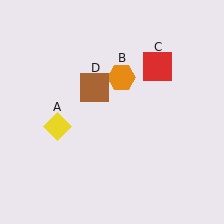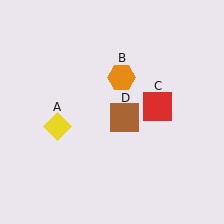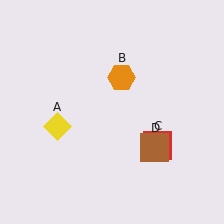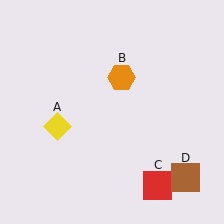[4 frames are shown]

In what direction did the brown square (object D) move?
The brown square (object D) moved down and to the right.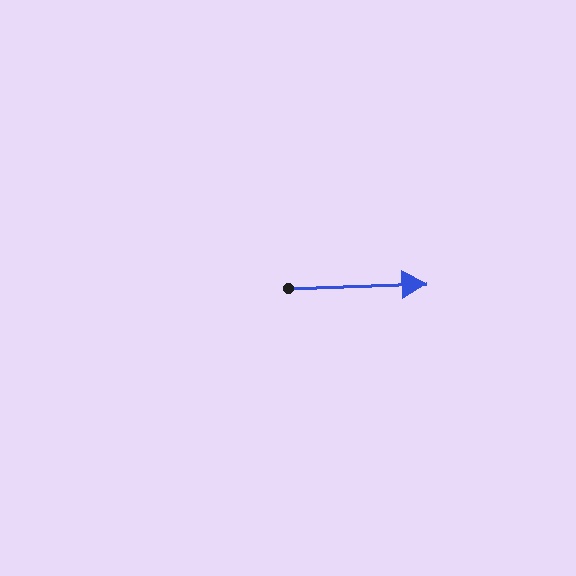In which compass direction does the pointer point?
East.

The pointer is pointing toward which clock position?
Roughly 3 o'clock.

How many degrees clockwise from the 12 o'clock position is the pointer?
Approximately 88 degrees.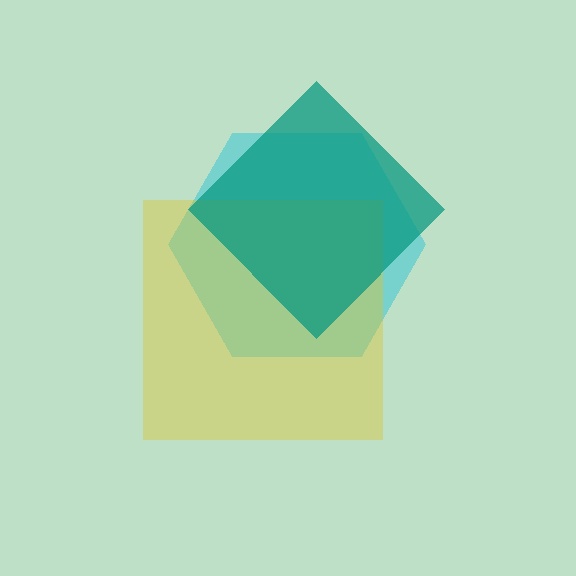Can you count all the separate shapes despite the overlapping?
Yes, there are 3 separate shapes.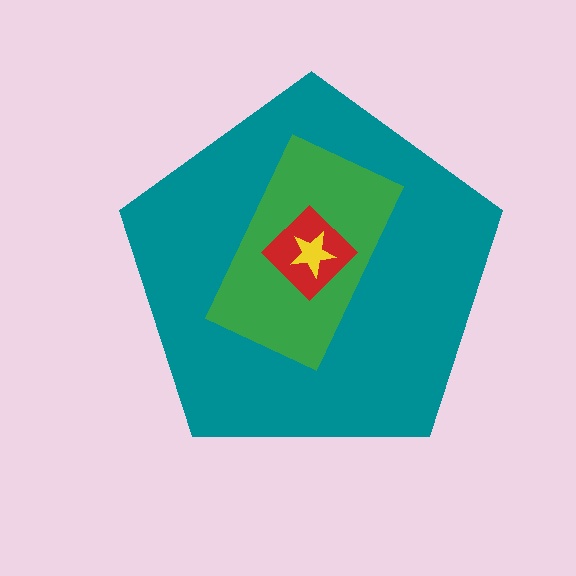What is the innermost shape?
The yellow star.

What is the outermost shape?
The teal pentagon.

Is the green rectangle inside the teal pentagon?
Yes.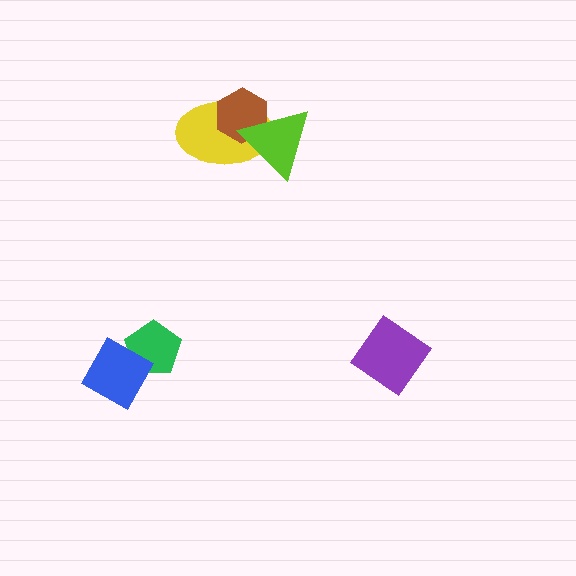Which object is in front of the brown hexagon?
The lime triangle is in front of the brown hexagon.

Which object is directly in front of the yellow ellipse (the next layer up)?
The brown hexagon is directly in front of the yellow ellipse.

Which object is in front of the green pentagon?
The blue diamond is in front of the green pentagon.